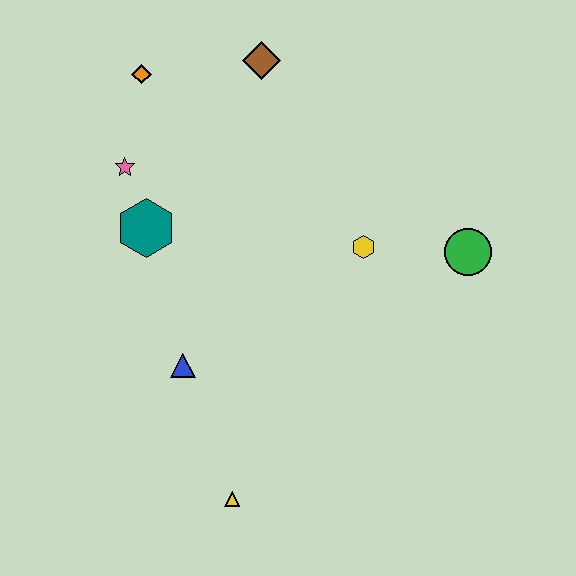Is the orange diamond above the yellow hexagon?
Yes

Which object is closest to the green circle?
The yellow hexagon is closest to the green circle.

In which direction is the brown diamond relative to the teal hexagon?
The brown diamond is above the teal hexagon.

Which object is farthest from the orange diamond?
The yellow triangle is farthest from the orange diamond.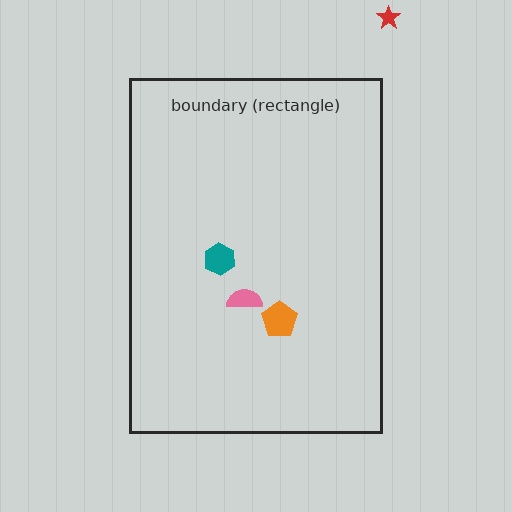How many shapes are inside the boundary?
3 inside, 1 outside.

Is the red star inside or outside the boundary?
Outside.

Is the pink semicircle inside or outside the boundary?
Inside.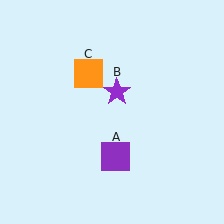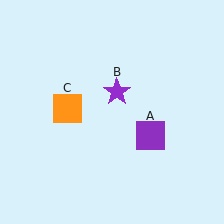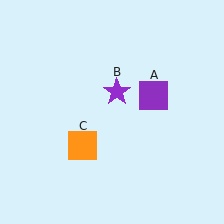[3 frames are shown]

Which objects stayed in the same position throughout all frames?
Purple star (object B) remained stationary.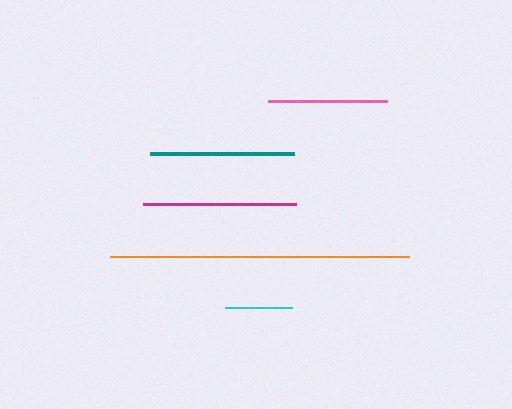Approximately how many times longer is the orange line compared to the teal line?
The orange line is approximately 2.1 times the length of the teal line.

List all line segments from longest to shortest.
From longest to shortest: orange, magenta, teal, pink, cyan.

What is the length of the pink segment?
The pink segment is approximately 118 pixels long.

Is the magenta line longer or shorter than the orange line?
The orange line is longer than the magenta line.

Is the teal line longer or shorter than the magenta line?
The magenta line is longer than the teal line.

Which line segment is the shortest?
The cyan line is the shortest at approximately 67 pixels.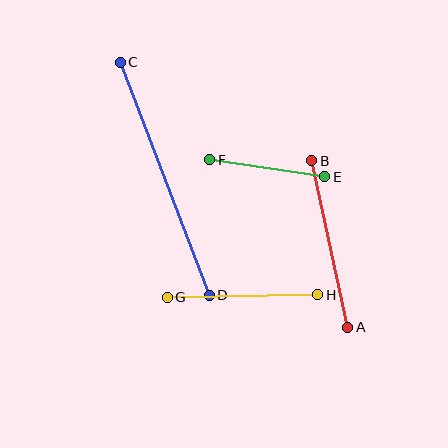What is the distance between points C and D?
The distance is approximately 249 pixels.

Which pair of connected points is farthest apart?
Points C and D are farthest apart.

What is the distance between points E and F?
The distance is approximately 116 pixels.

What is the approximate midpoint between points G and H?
The midpoint is at approximately (243, 296) pixels.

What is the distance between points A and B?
The distance is approximately 171 pixels.